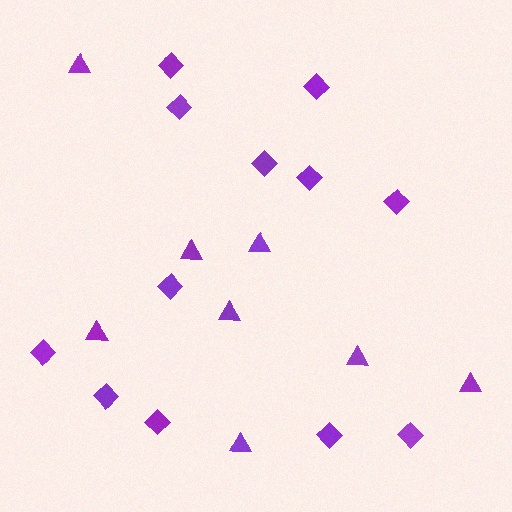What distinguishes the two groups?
There are 2 groups: one group of triangles (8) and one group of diamonds (12).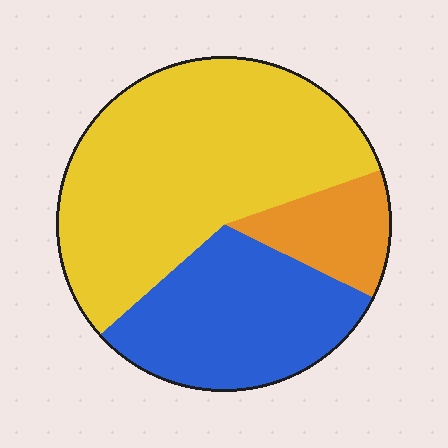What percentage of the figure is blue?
Blue takes up between a sixth and a third of the figure.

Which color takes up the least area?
Orange, at roughly 15%.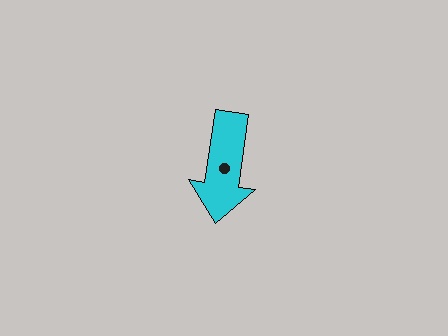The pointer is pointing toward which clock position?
Roughly 6 o'clock.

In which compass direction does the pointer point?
South.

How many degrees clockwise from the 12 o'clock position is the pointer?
Approximately 188 degrees.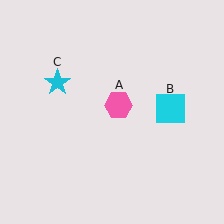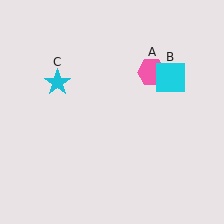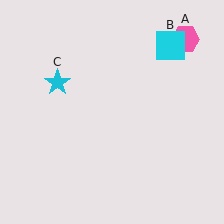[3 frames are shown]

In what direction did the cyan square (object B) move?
The cyan square (object B) moved up.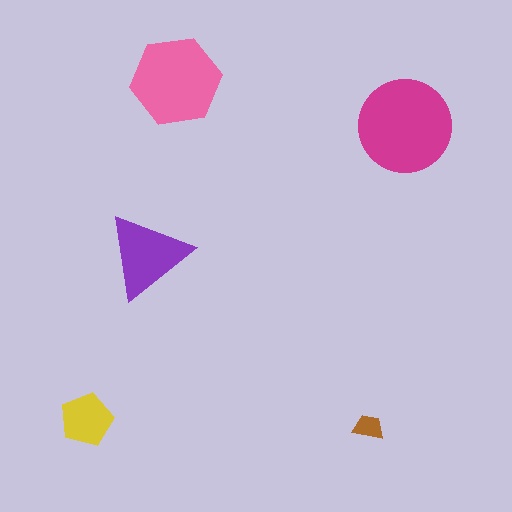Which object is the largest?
The magenta circle.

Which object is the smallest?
The brown trapezoid.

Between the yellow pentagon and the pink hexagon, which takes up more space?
The pink hexagon.